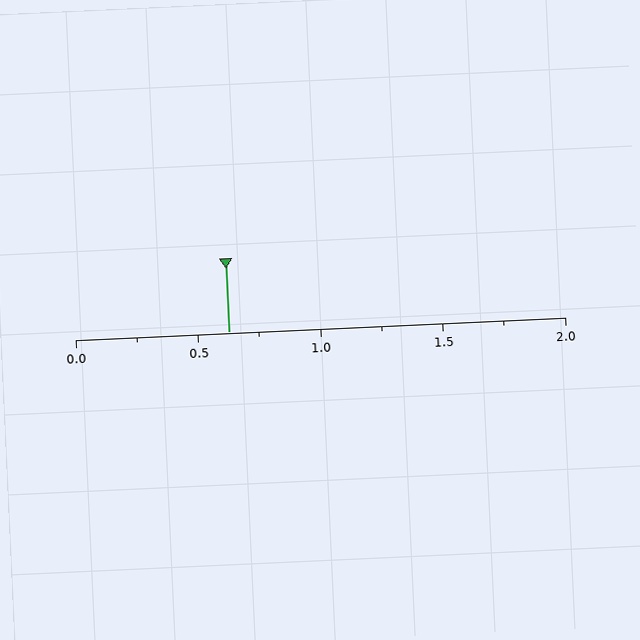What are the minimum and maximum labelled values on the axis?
The axis runs from 0.0 to 2.0.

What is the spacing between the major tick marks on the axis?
The major ticks are spaced 0.5 apart.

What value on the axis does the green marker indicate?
The marker indicates approximately 0.62.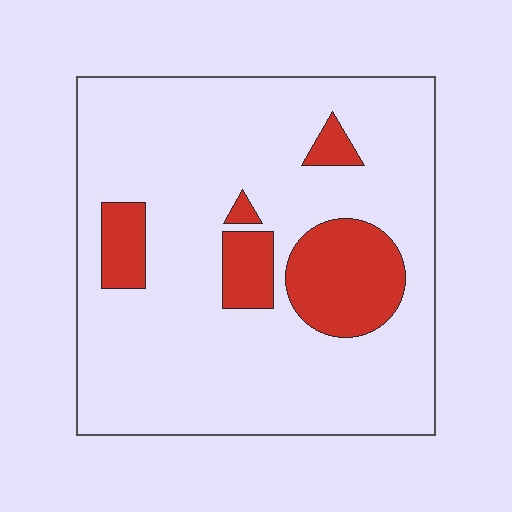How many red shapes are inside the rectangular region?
5.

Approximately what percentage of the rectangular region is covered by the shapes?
Approximately 15%.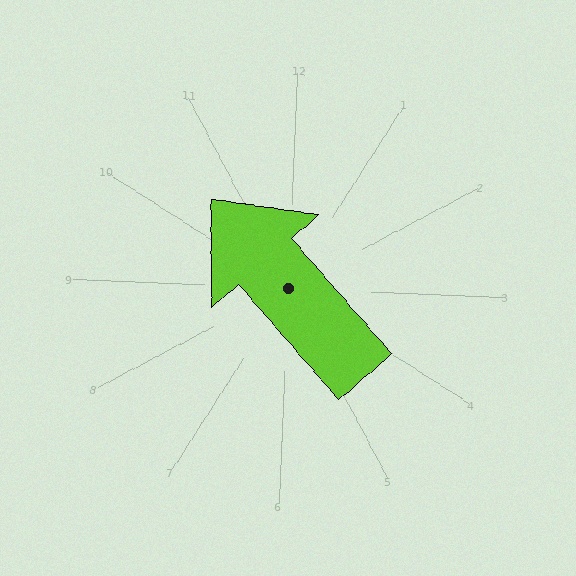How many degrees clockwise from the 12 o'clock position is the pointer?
Approximately 317 degrees.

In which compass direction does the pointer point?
Northwest.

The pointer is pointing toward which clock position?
Roughly 11 o'clock.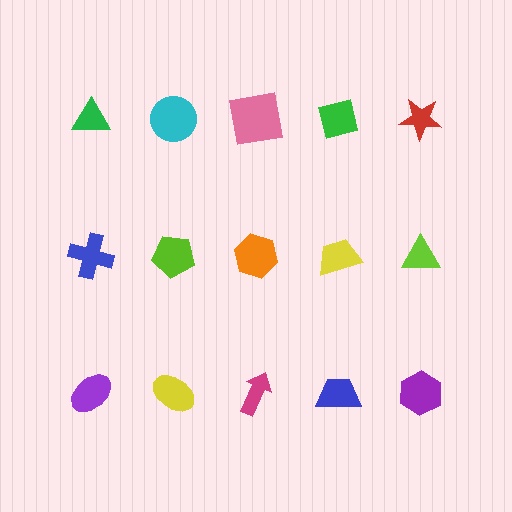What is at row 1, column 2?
A cyan circle.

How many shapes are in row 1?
5 shapes.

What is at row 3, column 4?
A blue trapezoid.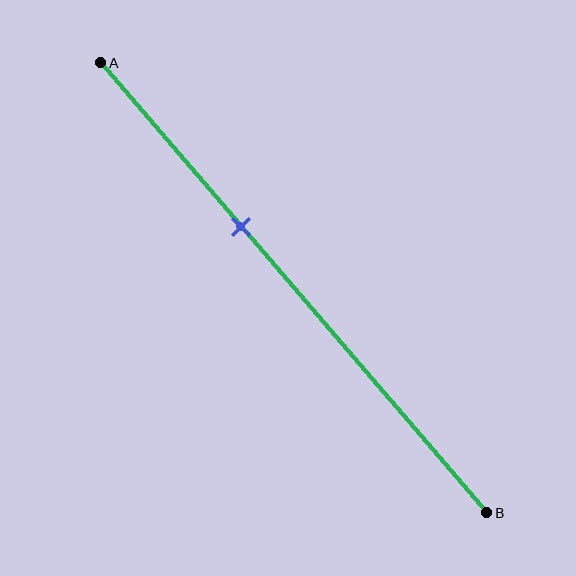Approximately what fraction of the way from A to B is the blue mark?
The blue mark is approximately 35% of the way from A to B.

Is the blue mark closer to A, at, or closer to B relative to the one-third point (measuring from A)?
The blue mark is closer to point B than the one-third point of segment AB.